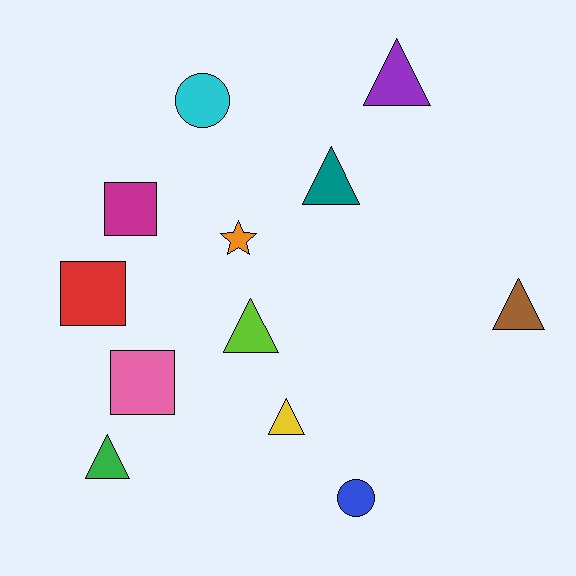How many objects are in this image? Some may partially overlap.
There are 12 objects.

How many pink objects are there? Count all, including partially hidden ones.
There is 1 pink object.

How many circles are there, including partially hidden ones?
There are 2 circles.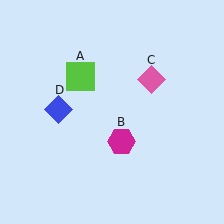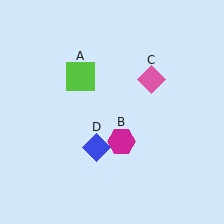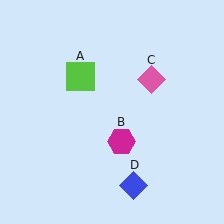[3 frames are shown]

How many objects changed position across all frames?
1 object changed position: blue diamond (object D).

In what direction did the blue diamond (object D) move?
The blue diamond (object D) moved down and to the right.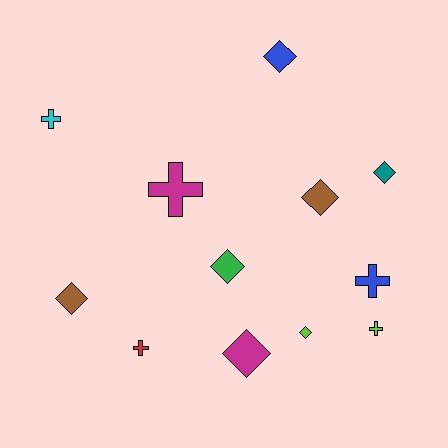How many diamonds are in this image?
There are 7 diamonds.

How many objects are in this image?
There are 12 objects.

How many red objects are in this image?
There is 1 red object.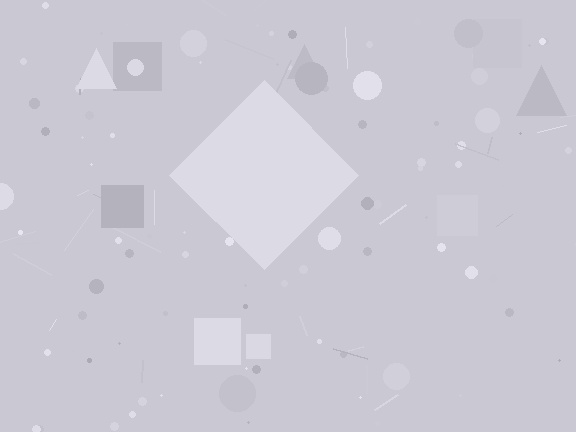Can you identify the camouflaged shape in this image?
The camouflaged shape is a diamond.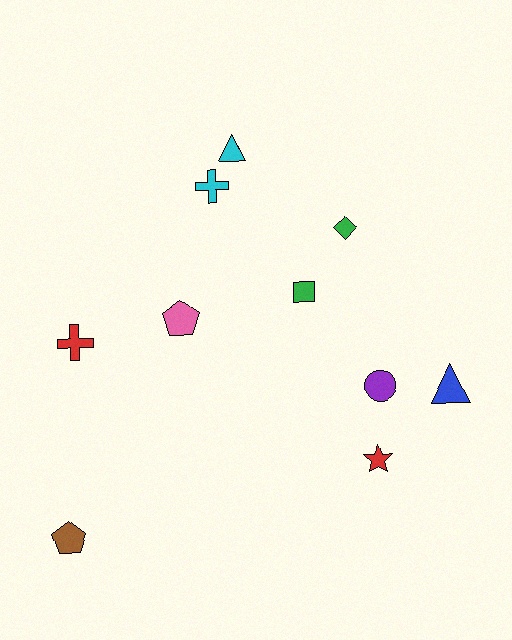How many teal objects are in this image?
There are no teal objects.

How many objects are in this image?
There are 10 objects.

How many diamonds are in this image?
There is 1 diamond.